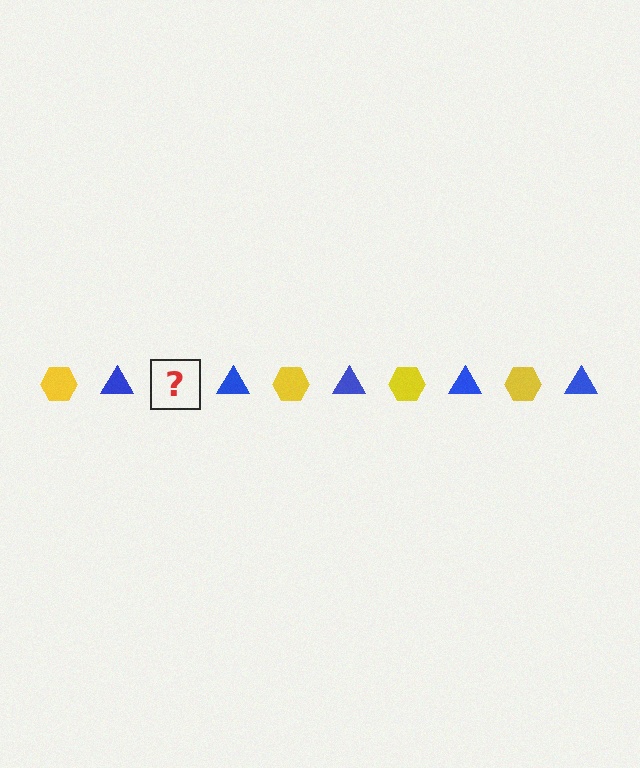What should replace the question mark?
The question mark should be replaced with a yellow hexagon.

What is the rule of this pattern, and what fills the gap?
The rule is that the pattern alternates between yellow hexagon and blue triangle. The gap should be filled with a yellow hexagon.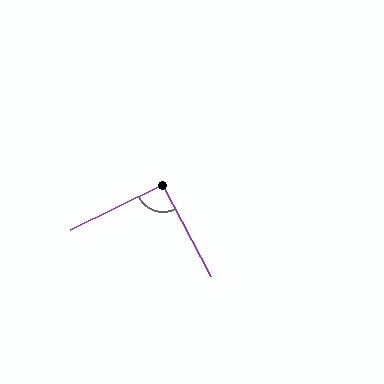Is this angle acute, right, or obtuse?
It is approximately a right angle.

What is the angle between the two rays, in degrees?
Approximately 91 degrees.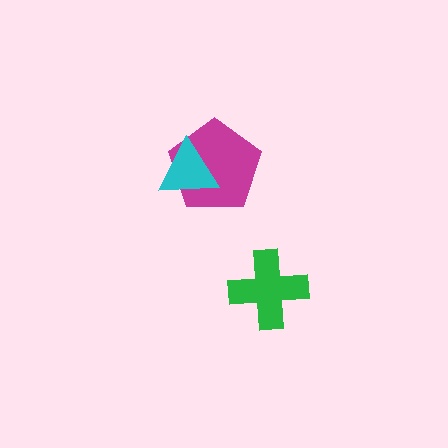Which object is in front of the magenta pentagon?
The cyan triangle is in front of the magenta pentagon.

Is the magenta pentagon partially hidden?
Yes, it is partially covered by another shape.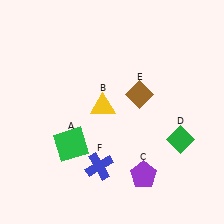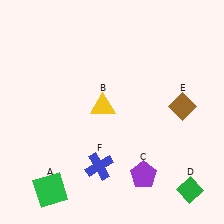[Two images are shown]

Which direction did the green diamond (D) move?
The green diamond (D) moved down.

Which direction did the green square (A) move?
The green square (A) moved down.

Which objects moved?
The objects that moved are: the green square (A), the green diamond (D), the brown diamond (E).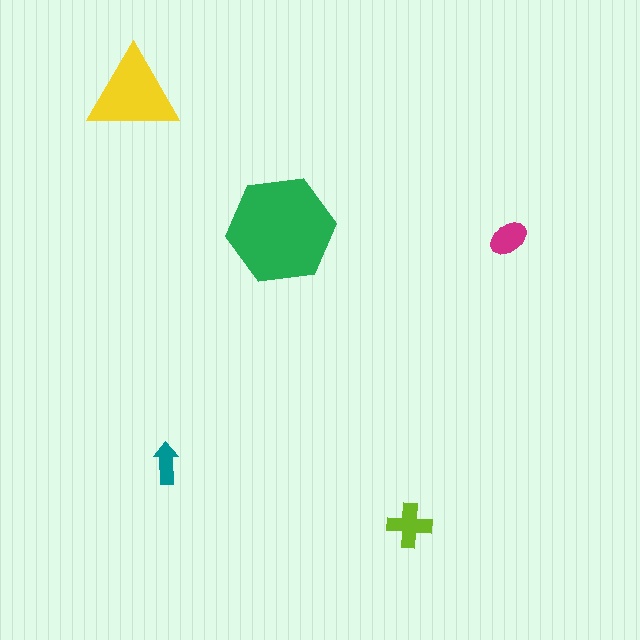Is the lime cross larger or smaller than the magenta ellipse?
Larger.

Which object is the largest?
The green hexagon.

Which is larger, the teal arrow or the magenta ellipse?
The magenta ellipse.